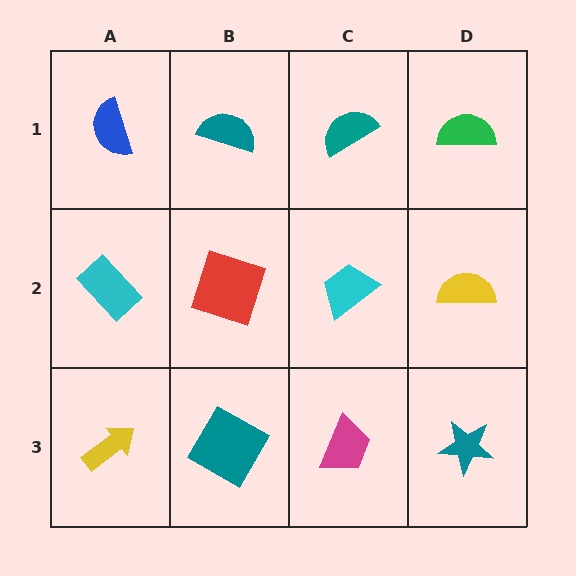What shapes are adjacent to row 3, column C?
A cyan trapezoid (row 2, column C), a teal diamond (row 3, column B), a teal star (row 3, column D).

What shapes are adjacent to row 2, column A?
A blue semicircle (row 1, column A), a yellow arrow (row 3, column A), a red square (row 2, column B).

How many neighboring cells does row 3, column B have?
3.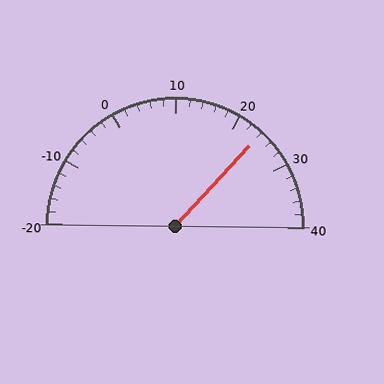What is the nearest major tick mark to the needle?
The nearest major tick mark is 20.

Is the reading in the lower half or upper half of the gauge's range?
The reading is in the upper half of the range (-20 to 40).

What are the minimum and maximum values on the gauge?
The gauge ranges from -20 to 40.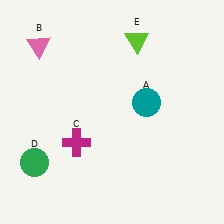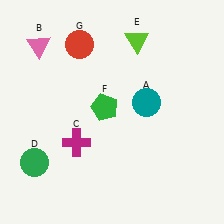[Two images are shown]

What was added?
A green pentagon (F), a red circle (G) were added in Image 2.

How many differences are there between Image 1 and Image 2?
There are 2 differences between the two images.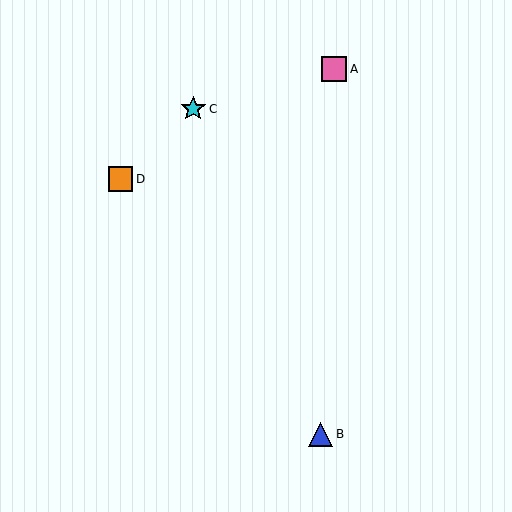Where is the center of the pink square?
The center of the pink square is at (334, 69).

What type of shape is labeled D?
Shape D is an orange square.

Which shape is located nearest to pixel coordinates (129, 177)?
The orange square (labeled D) at (121, 179) is nearest to that location.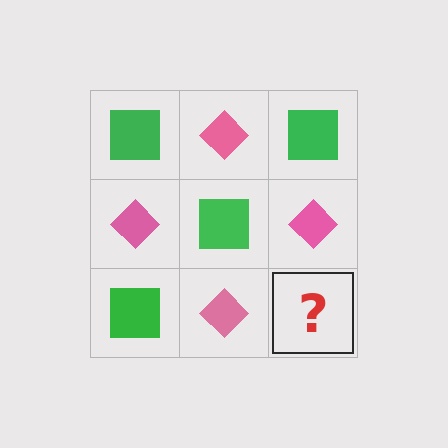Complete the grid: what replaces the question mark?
The question mark should be replaced with a green square.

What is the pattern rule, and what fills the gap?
The rule is that it alternates green square and pink diamond in a checkerboard pattern. The gap should be filled with a green square.